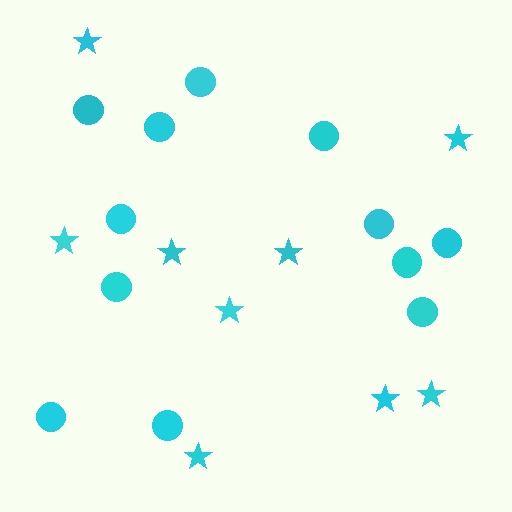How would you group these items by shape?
There are 2 groups: one group of circles (12) and one group of stars (9).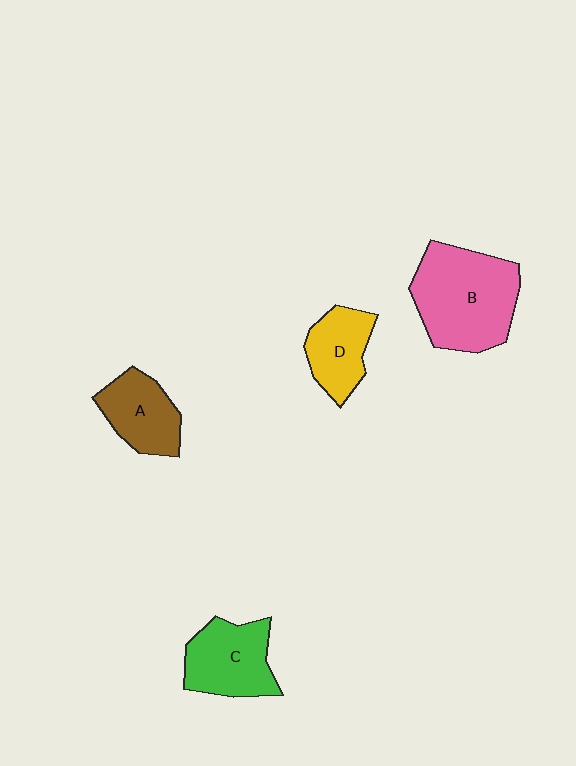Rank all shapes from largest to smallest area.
From largest to smallest: B (pink), C (green), A (brown), D (yellow).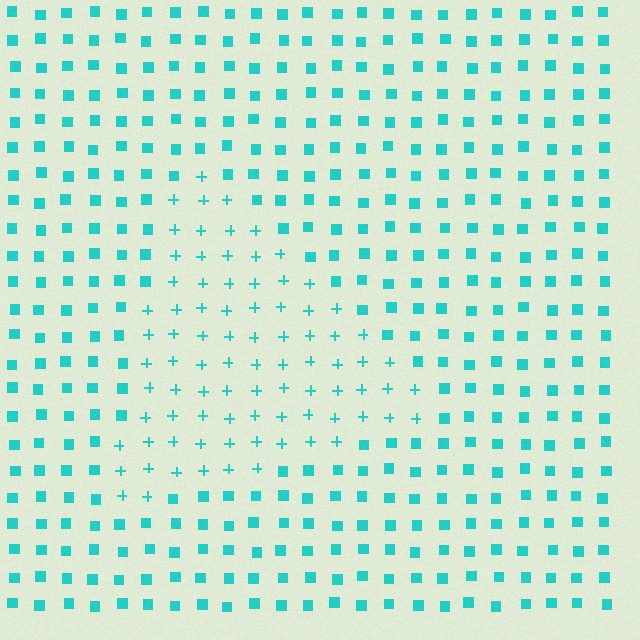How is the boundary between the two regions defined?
The boundary is defined by a change in element shape: plus signs inside vs. squares outside. All elements share the same color and spacing.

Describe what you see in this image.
The image is filled with small cyan elements arranged in a uniform grid. A triangle-shaped region contains plus signs, while the surrounding area contains squares. The boundary is defined purely by the change in element shape.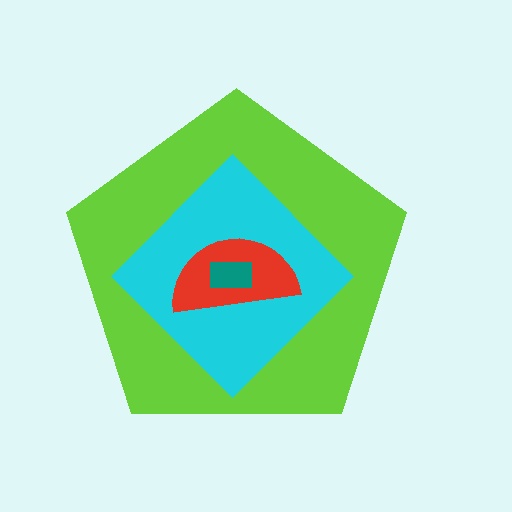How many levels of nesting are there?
4.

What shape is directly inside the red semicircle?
The teal rectangle.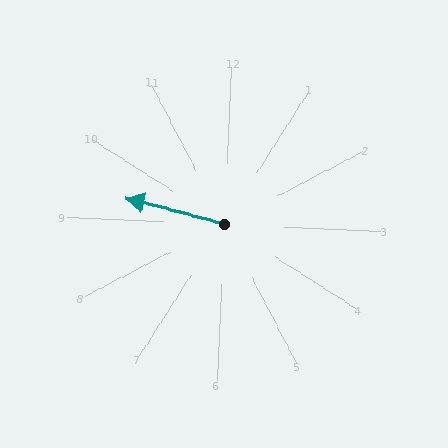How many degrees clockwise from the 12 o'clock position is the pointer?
Approximately 282 degrees.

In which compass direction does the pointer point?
West.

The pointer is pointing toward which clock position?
Roughly 9 o'clock.